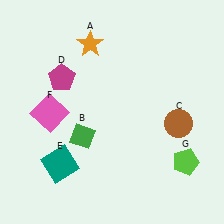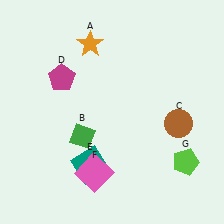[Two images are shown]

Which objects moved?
The objects that moved are: the teal square (E), the pink square (F).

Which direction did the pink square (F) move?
The pink square (F) moved down.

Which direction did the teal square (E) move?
The teal square (E) moved right.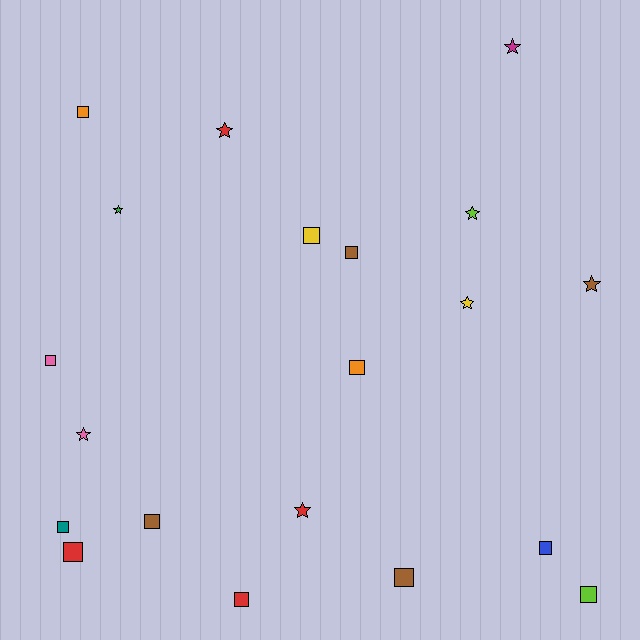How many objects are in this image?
There are 20 objects.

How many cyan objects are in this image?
There are no cyan objects.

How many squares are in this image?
There are 12 squares.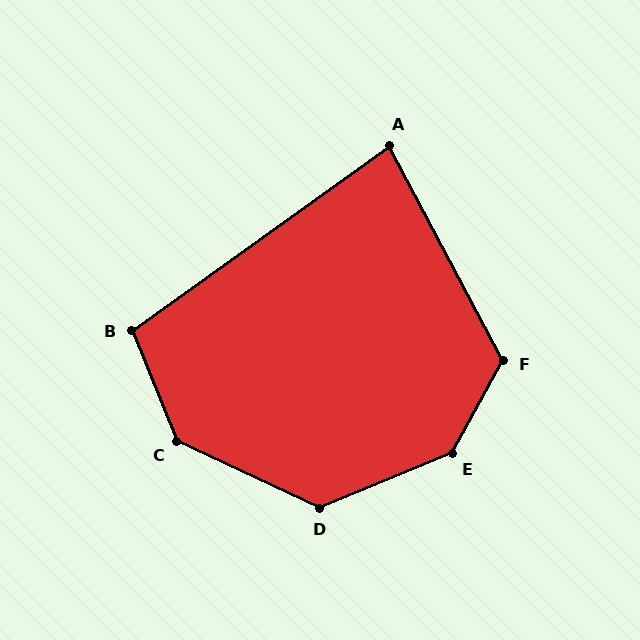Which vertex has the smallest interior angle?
A, at approximately 82 degrees.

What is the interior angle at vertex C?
Approximately 137 degrees (obtuse).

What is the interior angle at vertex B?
Approximately 104 degrees (obtuse).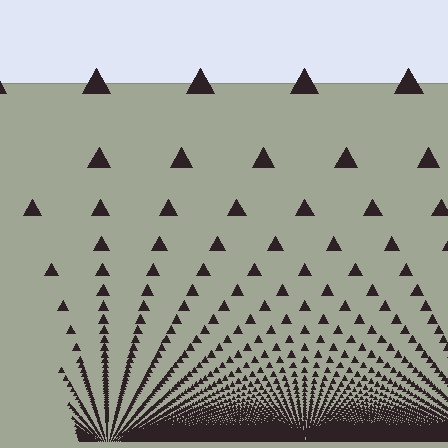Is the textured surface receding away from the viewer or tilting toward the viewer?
The surface appears to tilt toward the viewer. Texture elements get larger and sparser toward the top.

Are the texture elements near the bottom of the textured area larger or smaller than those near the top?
Smaller. The gradient is inverted — elements near the bottom are smaller and denser.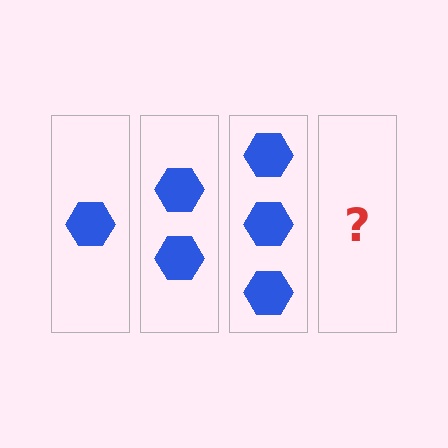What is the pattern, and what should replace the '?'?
The pattern is that each step adds one more hexagon. The '?' should be 4 hexagons.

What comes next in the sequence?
The next element should be 4 hexagons.